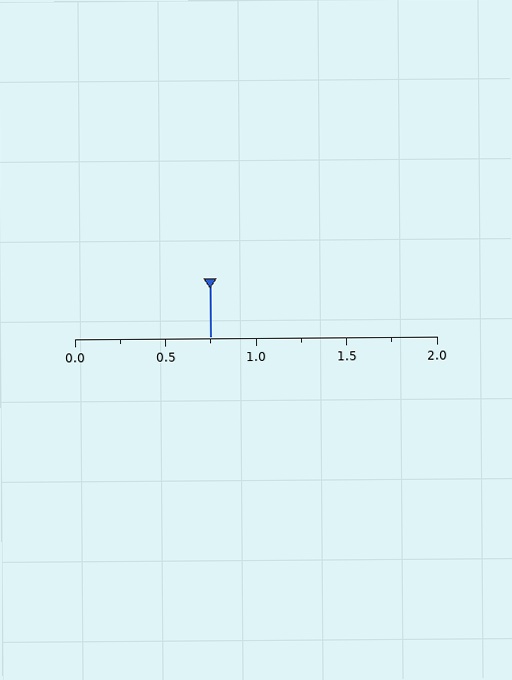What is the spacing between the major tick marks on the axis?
The major ticks are spaced 0.5 apart.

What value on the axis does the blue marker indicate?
The marker indicates approximately 0.75.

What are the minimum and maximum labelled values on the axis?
The axis runs from 0.0 to 2.0.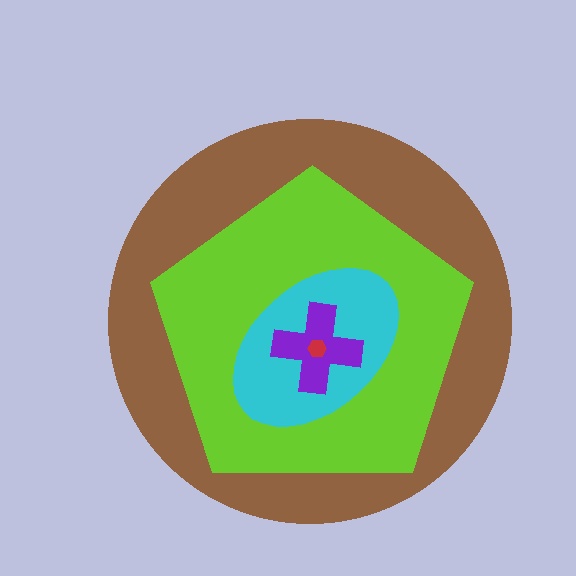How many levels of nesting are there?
5.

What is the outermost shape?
The brown circle.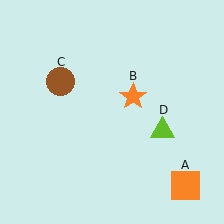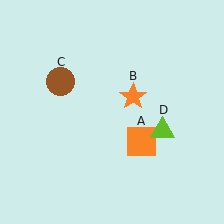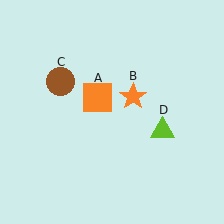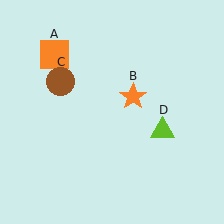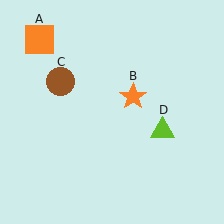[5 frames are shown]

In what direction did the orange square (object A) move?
The orange square (object A) moved up and to the left.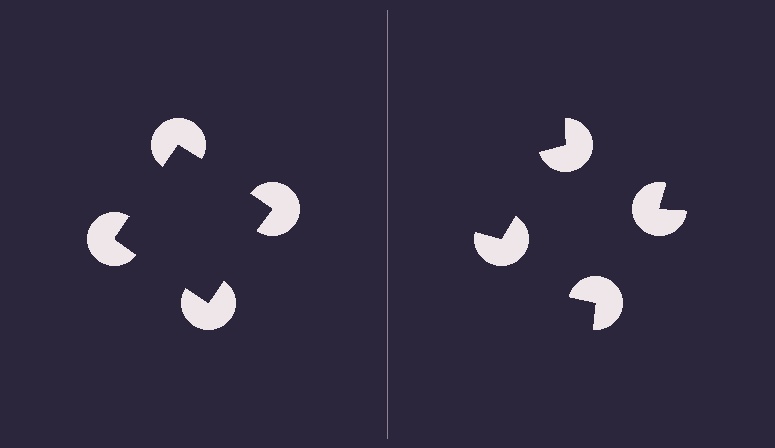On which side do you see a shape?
An illusory square appears on the left side. On the right side the wedge cuts are rotated, so no coherent shape forms.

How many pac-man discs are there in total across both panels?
8 — 4 on each side.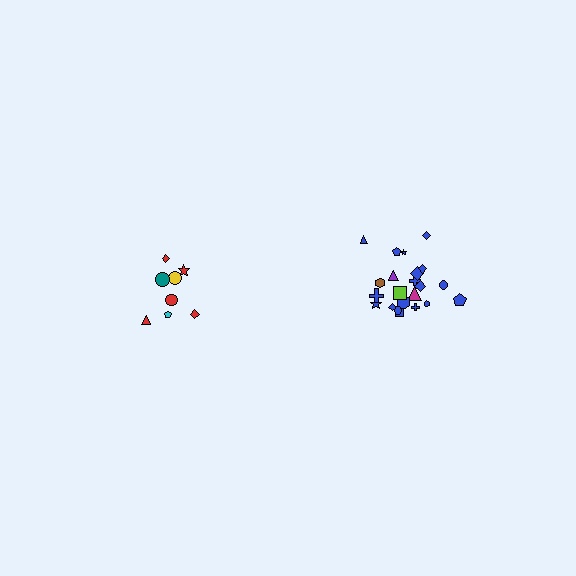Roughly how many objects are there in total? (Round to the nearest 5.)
Roughly 30 objects in total.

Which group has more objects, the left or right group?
The right group.